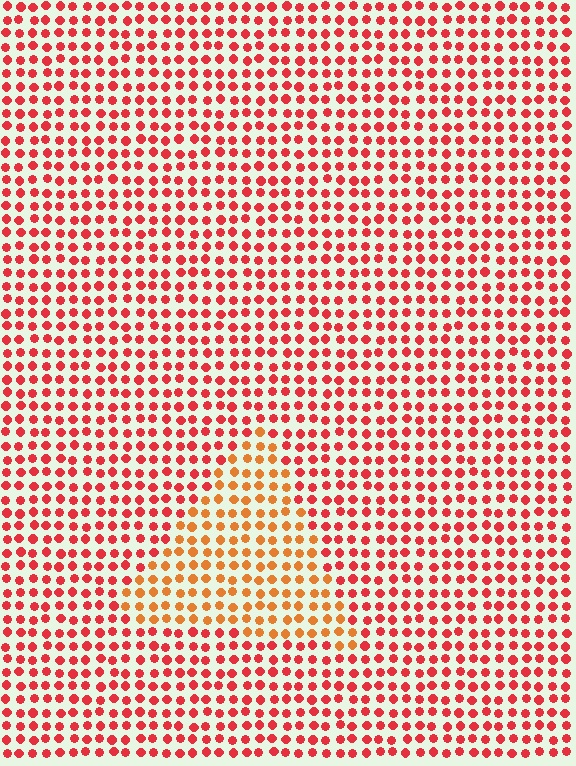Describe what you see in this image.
The image is filled with small red elements in a uniform arrangement. A triangle-shaped region is visible where the elements are tinted to a slightly different hue, forming a subtle color boundary.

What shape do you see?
I see a triangle.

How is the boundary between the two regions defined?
The boundary is defined purely by a slight shift in hue (about 31 degrees). Spacing, size, and orientation are identical on both sides.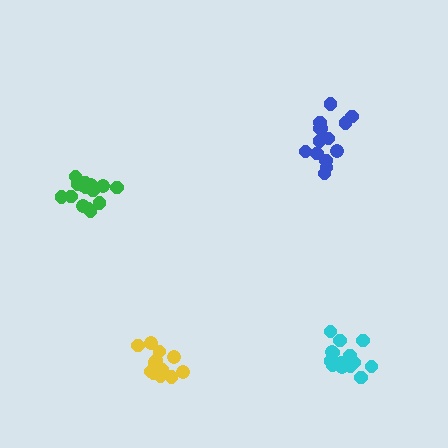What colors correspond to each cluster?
The clusters are colored: green, cyan, yellow, blue.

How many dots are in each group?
Group 1: 15 dots, Group 2: 16 dots, Group 3: 12 dots, Group 4: 14 dots (57 total).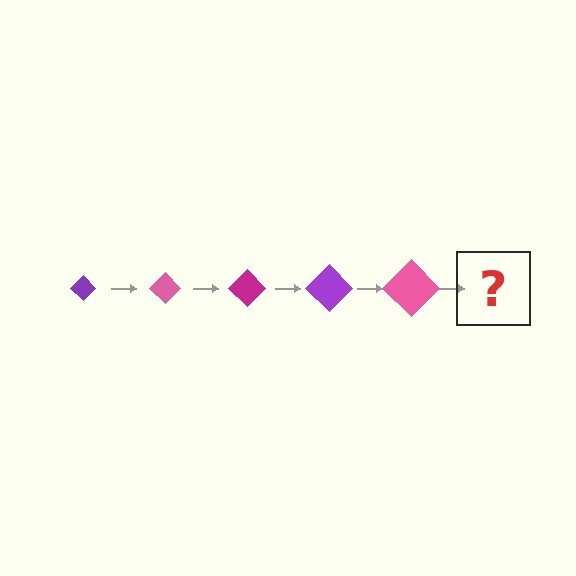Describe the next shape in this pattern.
It should be a magenta diamond, larger than the previous one.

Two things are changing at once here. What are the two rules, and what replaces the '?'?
The two rules are that the diamond grows larger each step and the color cycles through purple, pink, and magenta. The '?' should be a magenta diamond, larger than the previous one.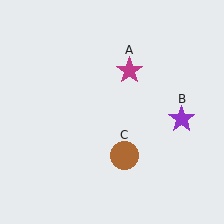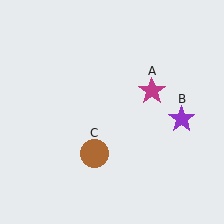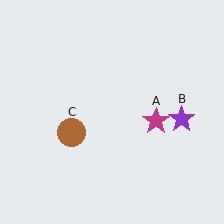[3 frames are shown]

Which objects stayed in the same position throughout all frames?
Purple star (object B) remained stationary.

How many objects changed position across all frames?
2 objects changed position: magenta star (object A), brown circle (object C).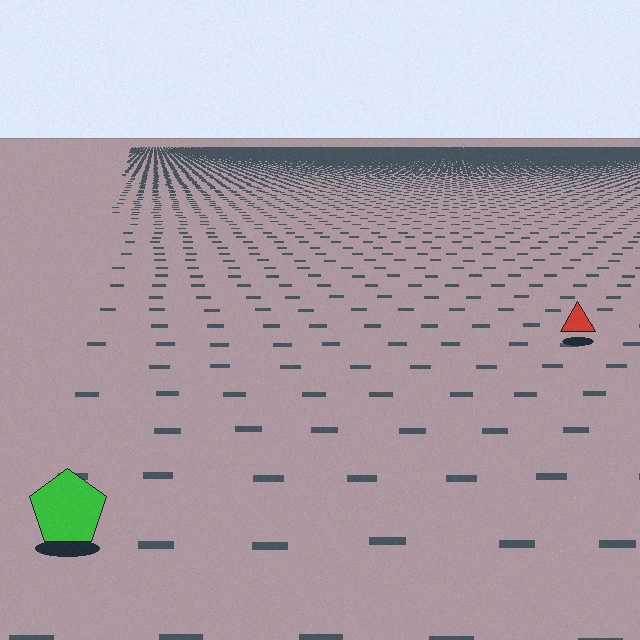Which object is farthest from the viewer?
The red triangle is farthest from the viewer. It appears smaller and the ground texture around it is denser.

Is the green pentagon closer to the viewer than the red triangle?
Yes. The green pentagon is closer — you can tell from the texture gradient: the ground texture is coarser near it.